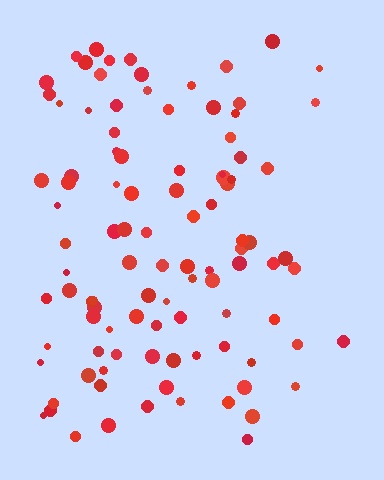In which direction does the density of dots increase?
From right to left, with the left side densest.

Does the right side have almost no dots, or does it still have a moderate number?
Still a moderate number, just noticeably fewer than the left.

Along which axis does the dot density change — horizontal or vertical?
Horizontal.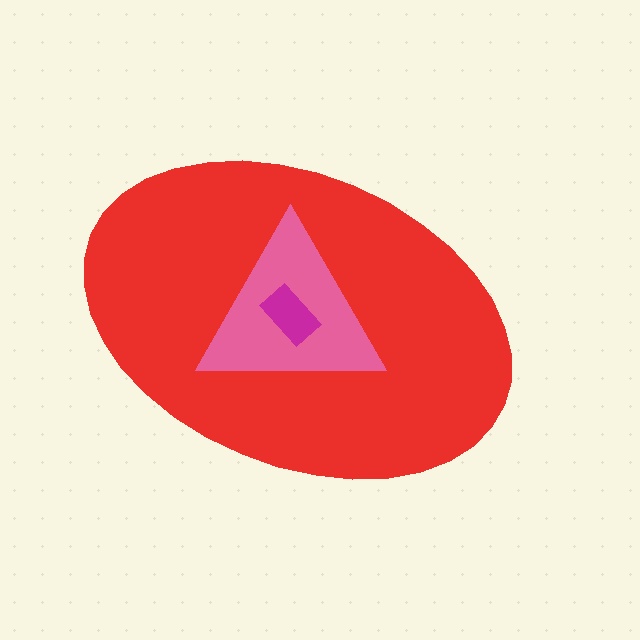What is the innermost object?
The magenta rectangle.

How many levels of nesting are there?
3.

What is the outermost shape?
The red ellipse.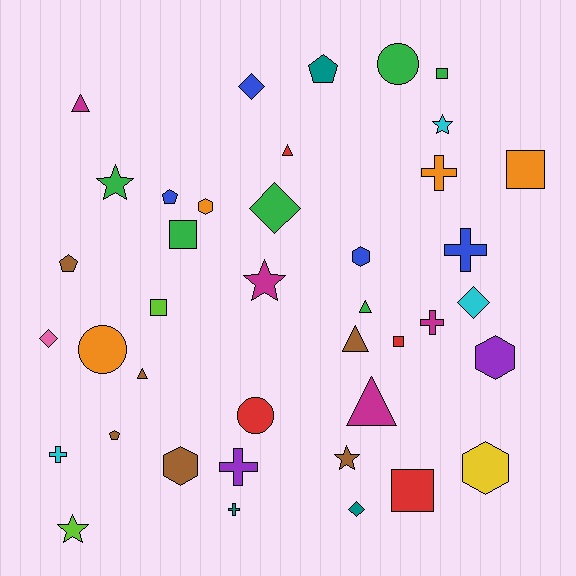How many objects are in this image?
There are 40 objects.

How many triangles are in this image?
There are 6 triangles.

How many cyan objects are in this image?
There are 3 cyan objects.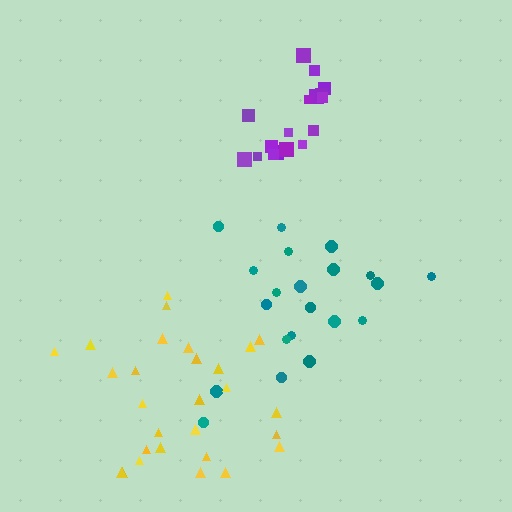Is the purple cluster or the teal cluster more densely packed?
Purple.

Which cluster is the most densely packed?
Purple.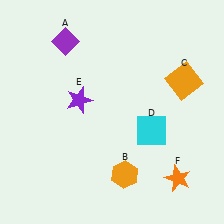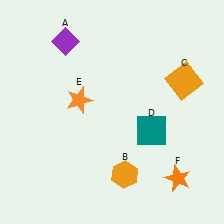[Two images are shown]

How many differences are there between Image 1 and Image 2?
There are 2 differences between the two images.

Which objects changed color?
D changed from cyan to teal. E changed from purple to orange.